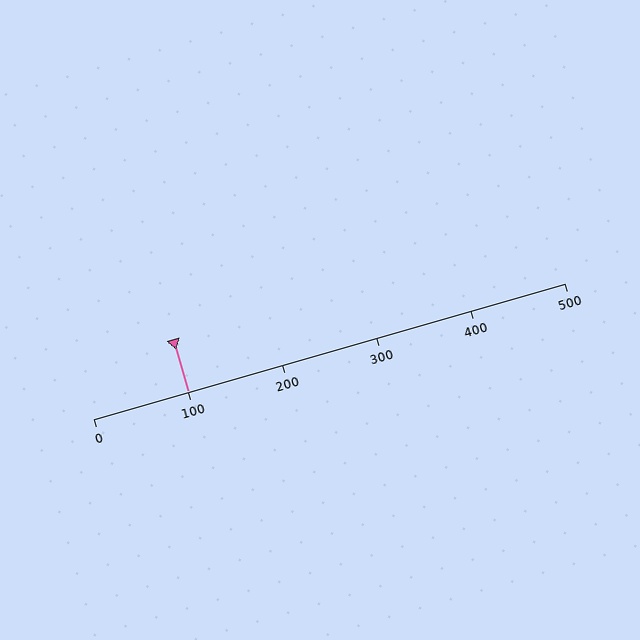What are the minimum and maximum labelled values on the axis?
The axis runs from 0 to 500.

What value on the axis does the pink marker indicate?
The marker indicates approximately 100.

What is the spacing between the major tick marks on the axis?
The major ticks are spaced 100 apart.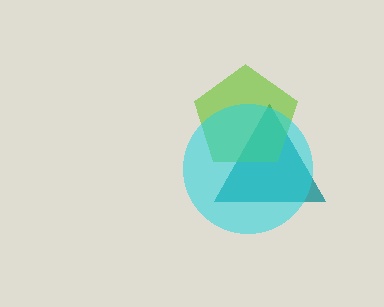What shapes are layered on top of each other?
The layered shapes are: a teal triangle, a lime pentagon, a cyan circle.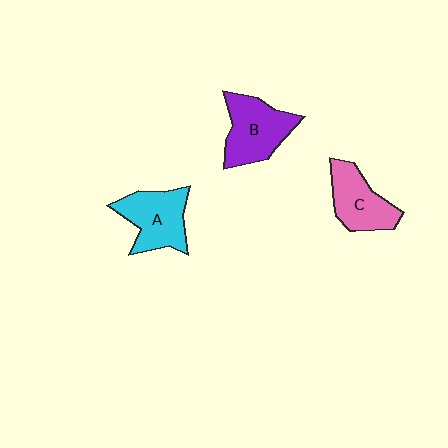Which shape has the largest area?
Shape B (purple).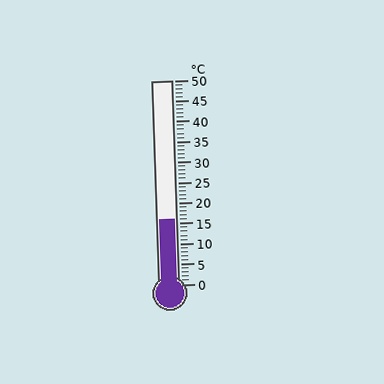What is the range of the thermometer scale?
The thermometer scale ranges from 0°C to 50°C.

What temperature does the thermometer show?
The thermometer shows approximately 16°C.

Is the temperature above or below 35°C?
The temperature is below 35°C.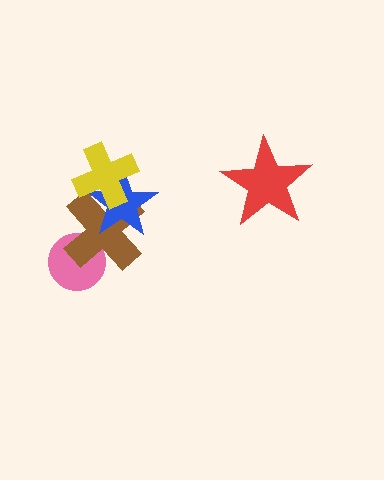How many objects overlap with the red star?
0 objects overlap with the red star.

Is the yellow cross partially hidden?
No, no other shape covers it.